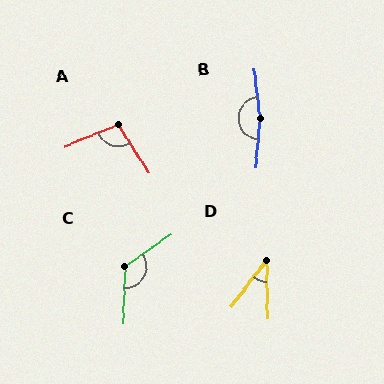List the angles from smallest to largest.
D (38°), A (100°), C (127°), B (168°).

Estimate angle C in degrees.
Approximately 127 degrees.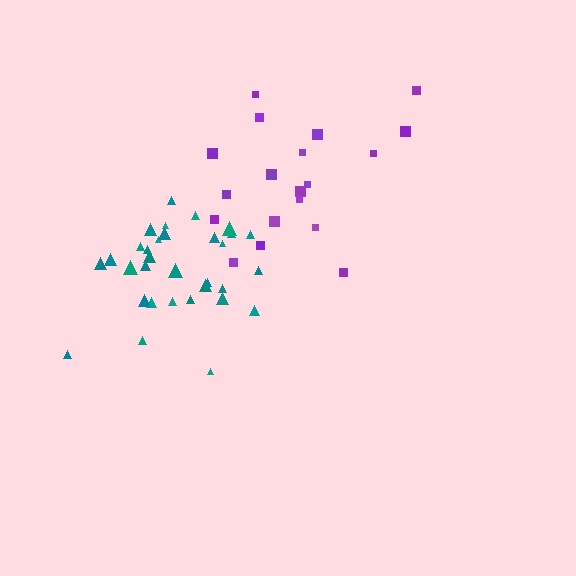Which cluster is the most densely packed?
Teal.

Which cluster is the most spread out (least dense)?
Purple.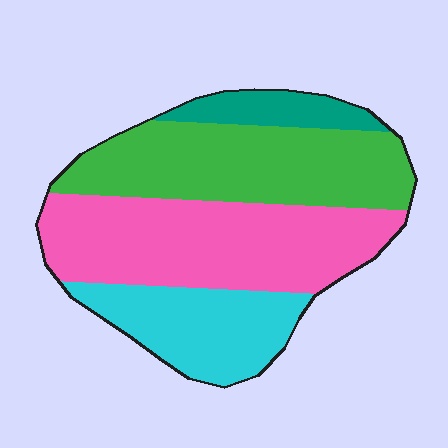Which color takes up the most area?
Pink, at roughly 40%.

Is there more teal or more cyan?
Cyan.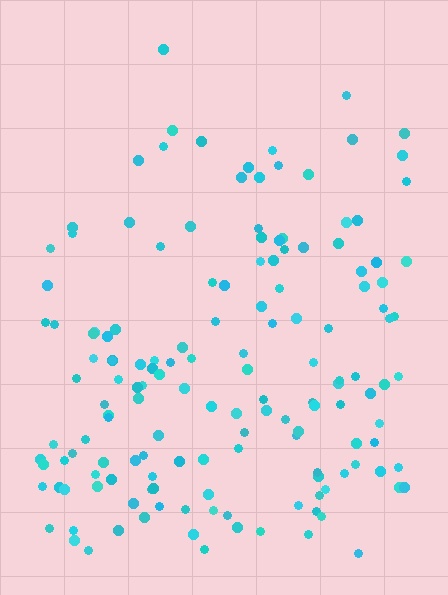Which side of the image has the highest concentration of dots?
The bottom.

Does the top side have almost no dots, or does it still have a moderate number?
Still a moderate number, just noticeably fewer than the bottom.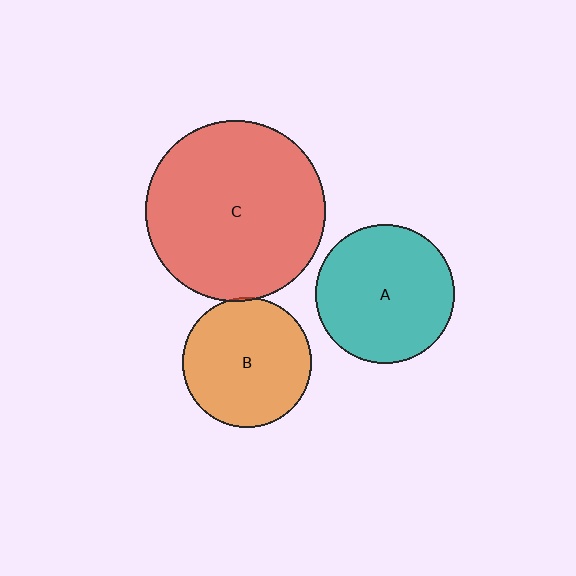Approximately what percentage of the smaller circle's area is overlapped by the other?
Approximately 5%.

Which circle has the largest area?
Circle C (red).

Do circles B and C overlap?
Yes.